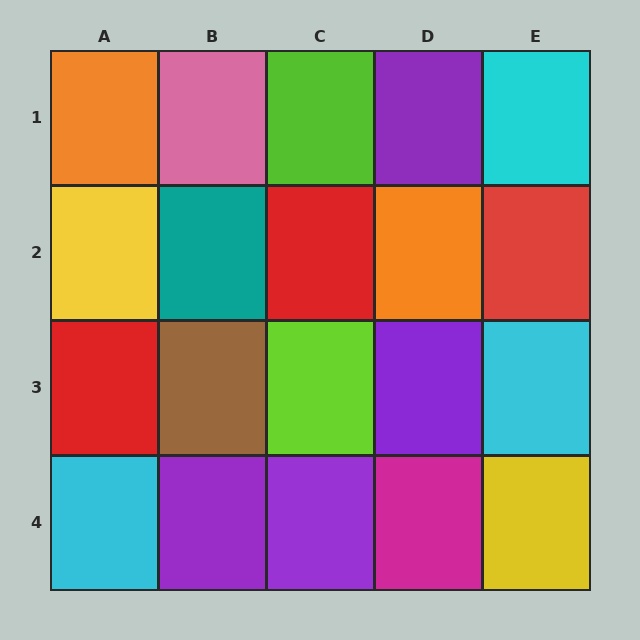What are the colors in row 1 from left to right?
Orange, pink, lime, purple, cyan.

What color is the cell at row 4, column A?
Cyan.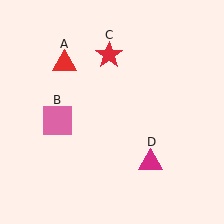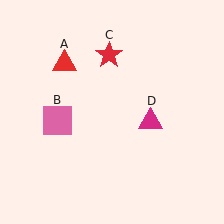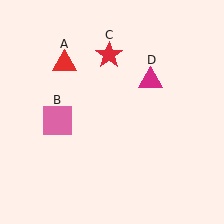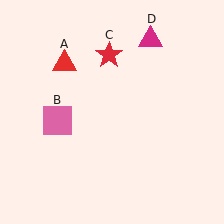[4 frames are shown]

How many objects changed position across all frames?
1 object changed position: magenta triangle (object D).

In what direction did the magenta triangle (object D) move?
The magenta triangle (object D) moved up.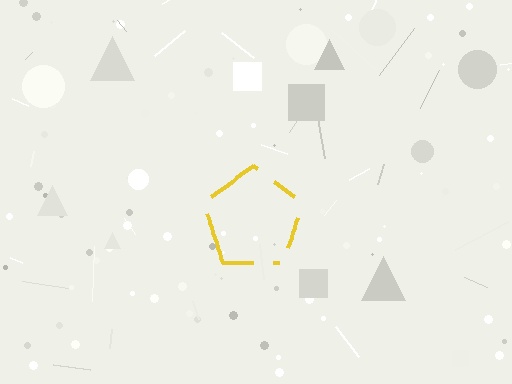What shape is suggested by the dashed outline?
The dashed outline suggests a pentagon.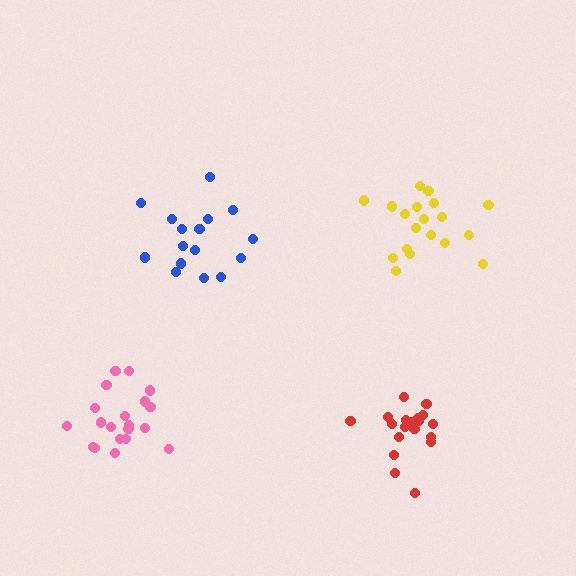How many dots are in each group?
Group 1: 19 dots, Group 2: 19 dots, Group 3: 20 dots, Group 4: 16 dots (74 total).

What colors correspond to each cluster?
The clusters are colored: yellow, red, pink, blue.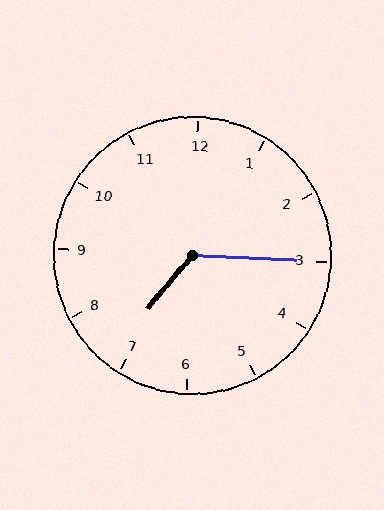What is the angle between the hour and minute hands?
Approximately 128 degrees.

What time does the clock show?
7:15.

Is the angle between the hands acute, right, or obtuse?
It is obtuse.